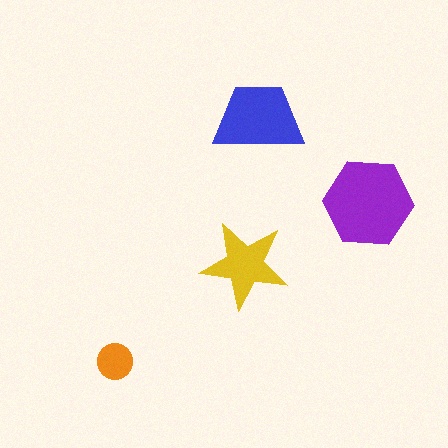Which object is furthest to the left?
The orange circle is leftmost.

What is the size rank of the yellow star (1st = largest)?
3rd.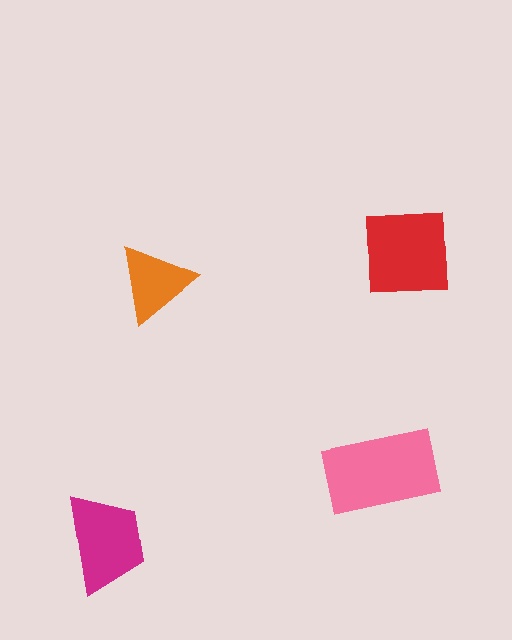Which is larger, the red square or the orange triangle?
The red square.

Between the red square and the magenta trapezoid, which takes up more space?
The red square.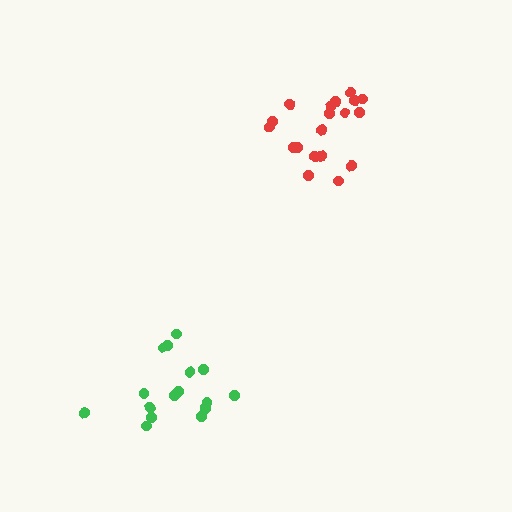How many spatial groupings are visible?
There are 2 spatial groupings.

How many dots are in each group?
Group 1: 20 dots, Group 2: 16 dots (36 total).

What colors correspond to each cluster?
The clusters are colored: red, green.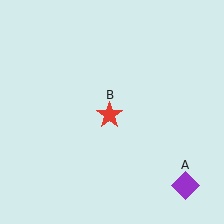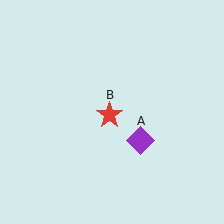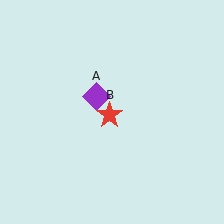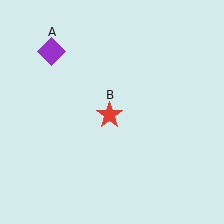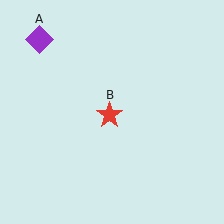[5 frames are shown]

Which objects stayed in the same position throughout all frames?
Red star (object B) remained stationary.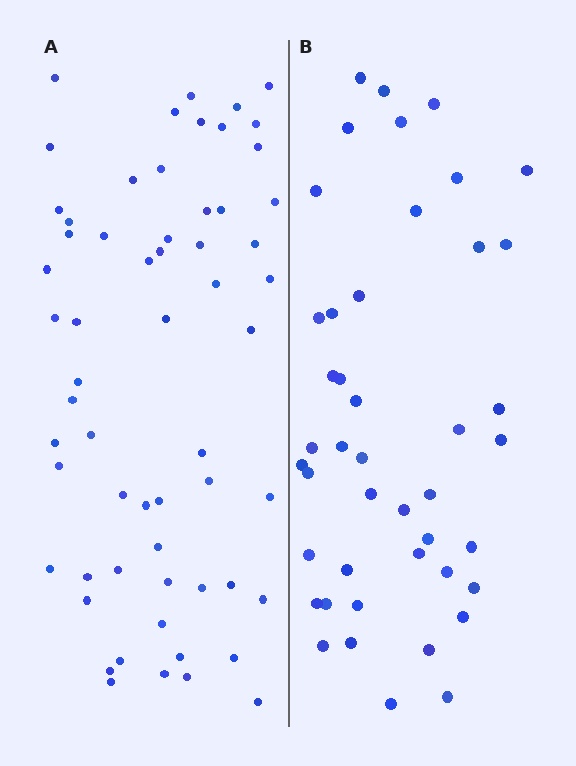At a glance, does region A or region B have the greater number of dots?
Region A (the left region) has more dots.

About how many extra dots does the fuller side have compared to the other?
Region A has approximately 15 more dots than region B.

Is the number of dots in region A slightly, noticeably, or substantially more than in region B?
Region A has noticeably more, but not dramatically so. The ratio is roughly 1.4 to 1.